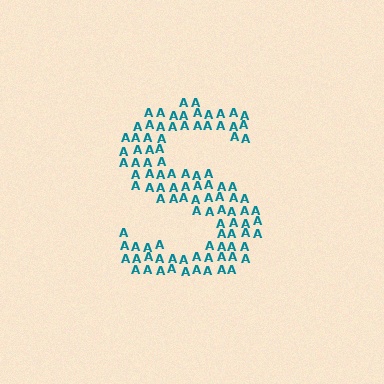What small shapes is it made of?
It is made of small letter A's.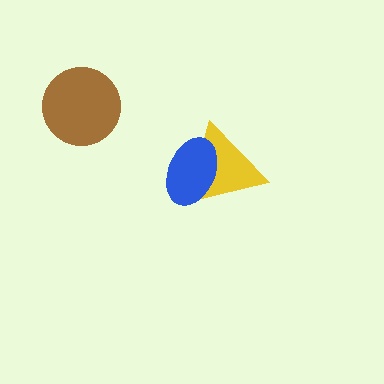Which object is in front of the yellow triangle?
The blue ellipse is in front of the yellow triangle.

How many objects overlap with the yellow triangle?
1 object overlaps with the yellow triangle.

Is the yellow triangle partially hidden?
Yes, it is partially covered by another shape.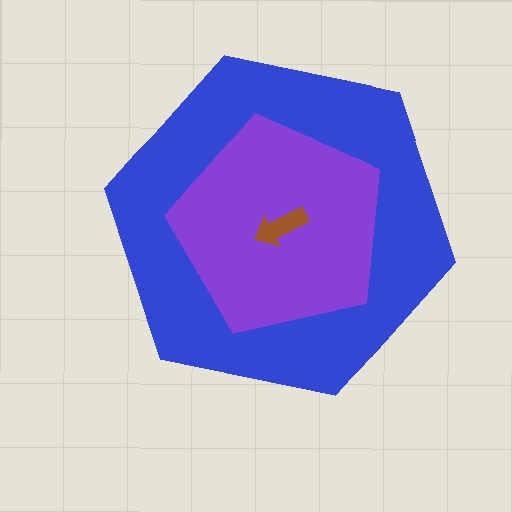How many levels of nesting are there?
3.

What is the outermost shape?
The blue hexagon.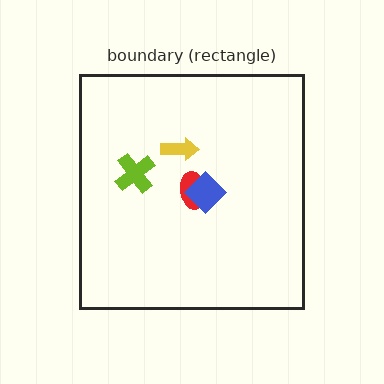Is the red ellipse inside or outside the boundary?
Inside.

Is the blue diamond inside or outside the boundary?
Inside.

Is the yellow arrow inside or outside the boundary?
Inside.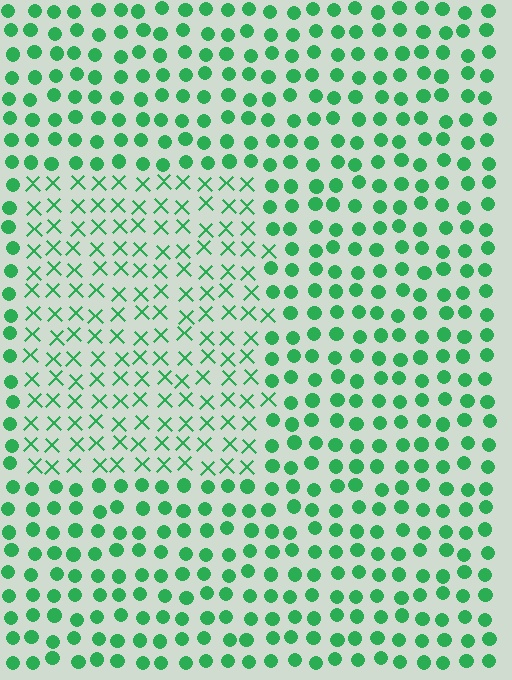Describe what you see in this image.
The image is filled with small green elements arranged in a uniform grid. A rectangle-shaped region contains X marks, while the surrounding area contains circles. The boundary is defined purely by the change in element shape.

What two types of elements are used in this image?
The image uses X marks inside the rectangle region and circles outside it.